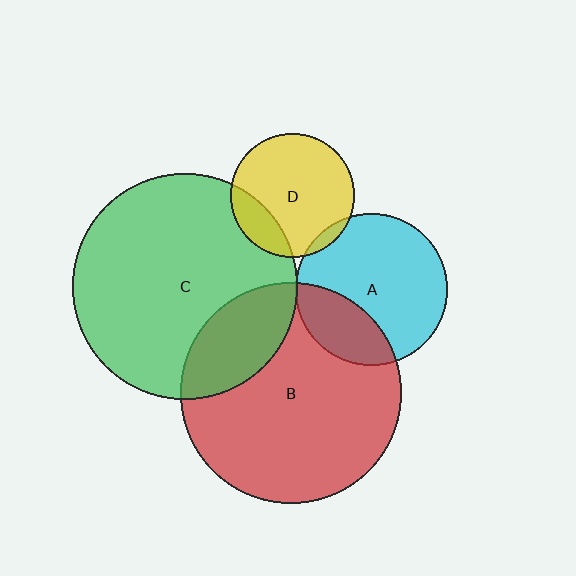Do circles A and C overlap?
Yes.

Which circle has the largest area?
Circle C (green).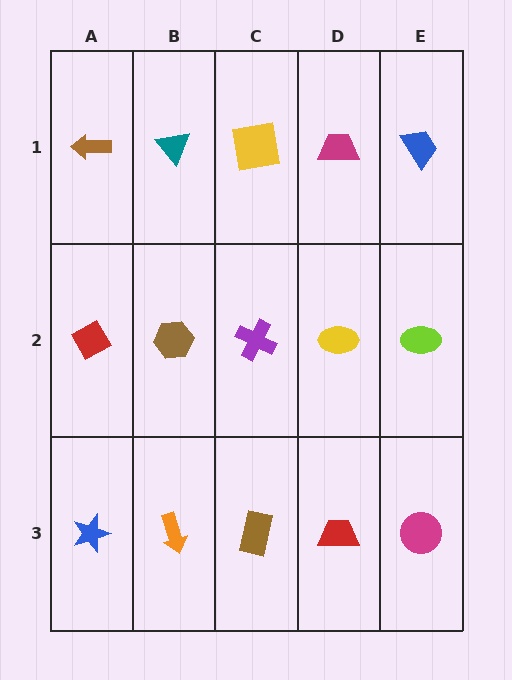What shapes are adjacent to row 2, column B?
A teal triangle (row 1, column B), an orange arrow (row 3, column B), a red diamond (row 2, column A), a purple cross (row 2, column C).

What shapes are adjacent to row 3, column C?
A purple cross (row 2, column C), an orange arrow (row 3, column B), a red trapezoid (row 3, column D).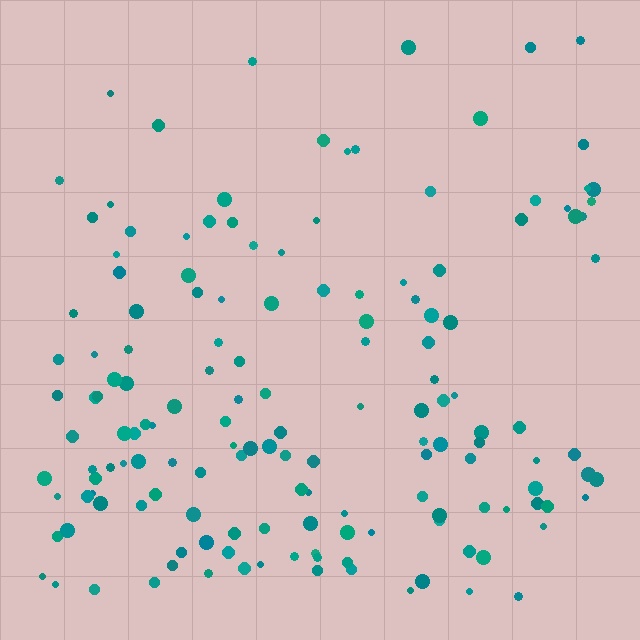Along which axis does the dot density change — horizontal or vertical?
Vertical.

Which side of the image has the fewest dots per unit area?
The top.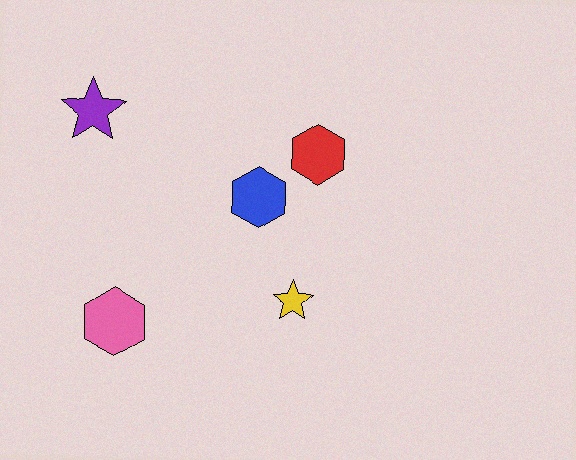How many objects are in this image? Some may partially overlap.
There are 5 objects.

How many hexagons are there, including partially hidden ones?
There are 3 hexagons.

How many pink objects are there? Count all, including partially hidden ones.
There is 1 pink object.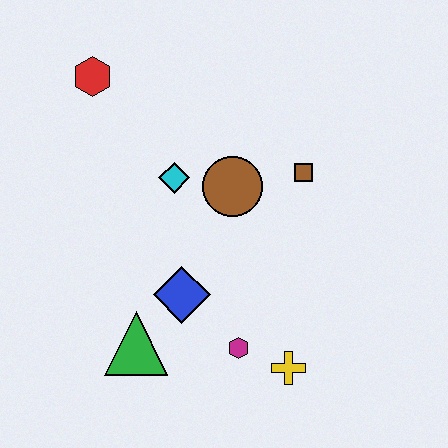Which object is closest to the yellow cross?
The magenta hexagon is closest to the yellow cross.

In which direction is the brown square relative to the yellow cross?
The brown square is above the yellow cross.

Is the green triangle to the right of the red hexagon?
Yes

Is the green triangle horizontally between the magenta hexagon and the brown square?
No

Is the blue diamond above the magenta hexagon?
Yes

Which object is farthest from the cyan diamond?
The yellow cross is farthest from the cyan diamond.